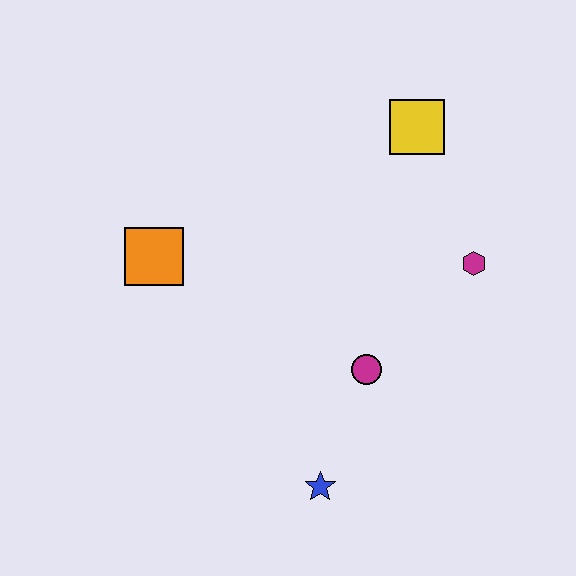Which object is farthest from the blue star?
The yellow square is farthest from the blue star.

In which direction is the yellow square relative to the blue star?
The yellow square is above the blue star.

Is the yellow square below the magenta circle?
No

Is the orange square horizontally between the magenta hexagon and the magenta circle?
No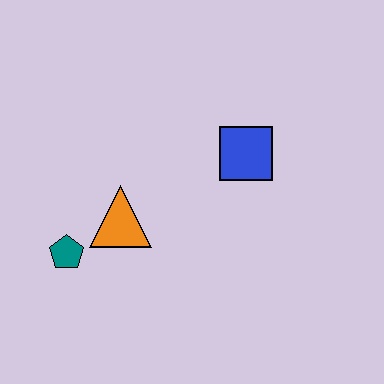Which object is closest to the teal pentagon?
The orange triangle is closest to the teal pentagon.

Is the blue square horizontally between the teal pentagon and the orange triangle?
No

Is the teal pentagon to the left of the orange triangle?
Yes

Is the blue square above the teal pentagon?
Yes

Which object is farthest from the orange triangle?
The blue square is farthest from the orange triangle.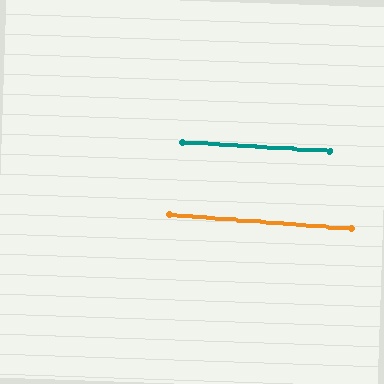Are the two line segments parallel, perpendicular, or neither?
Parallel — their directions differ by only 1.1°.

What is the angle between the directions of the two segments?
Approximately 1 degree.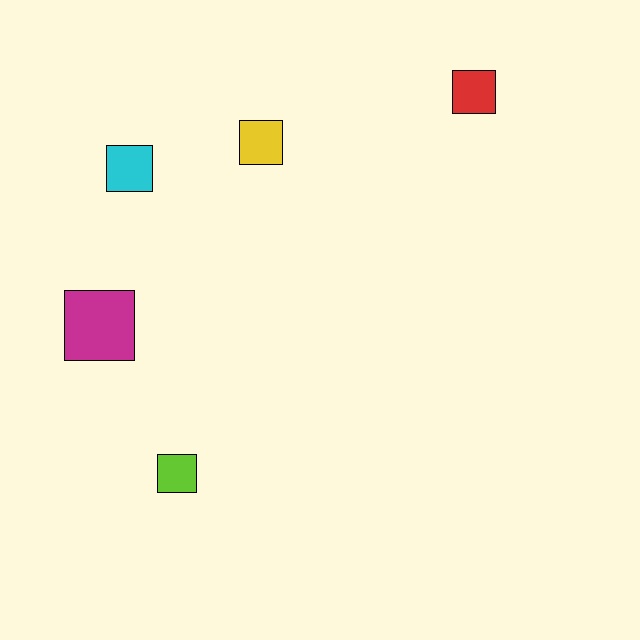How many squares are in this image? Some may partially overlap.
There are 5 squares.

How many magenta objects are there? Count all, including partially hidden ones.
There is 1 magenta object.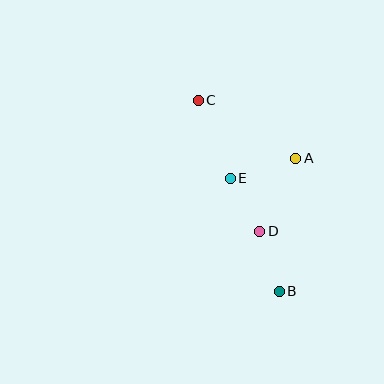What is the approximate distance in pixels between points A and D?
The distance between A and D is approximately 81 pixels.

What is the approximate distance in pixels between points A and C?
The distance between A and C is approximately 113 pixels.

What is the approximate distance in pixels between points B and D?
The distance between B and D is approximately 64 pixels.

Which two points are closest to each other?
Points D and E are closest to each other.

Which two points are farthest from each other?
Points B and C are farthest from each other.